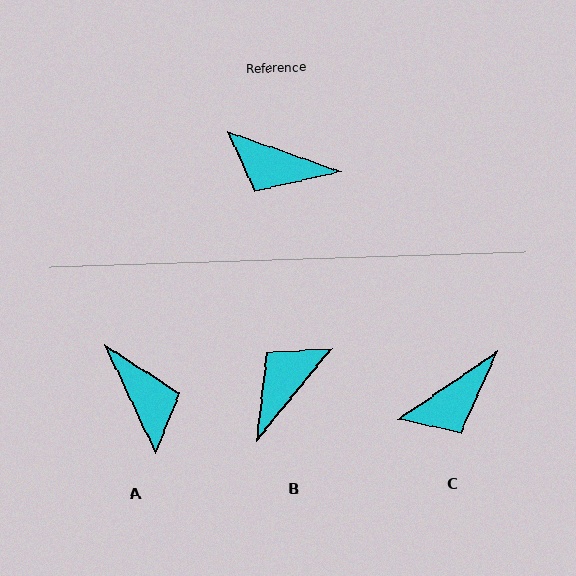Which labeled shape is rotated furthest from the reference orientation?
A, about 134 degrees away.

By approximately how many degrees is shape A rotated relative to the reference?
Approximately 134 degrees counter-clockwise.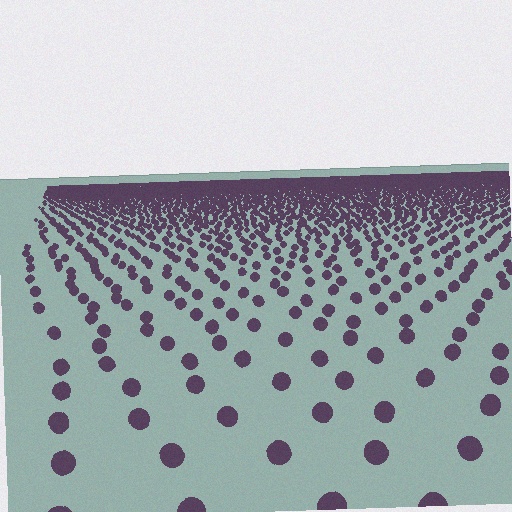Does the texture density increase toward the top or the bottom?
Density increases toward the top.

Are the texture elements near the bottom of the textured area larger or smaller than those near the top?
Larger. Near the bottom, elements are closer to the viewer and appear at a bigger on-screen size.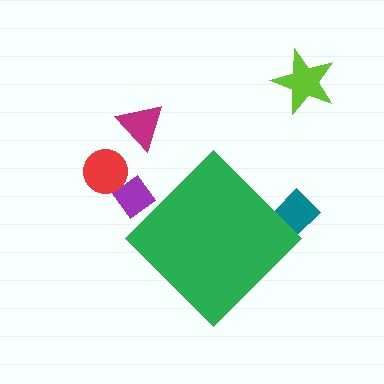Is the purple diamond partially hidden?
Yes, the purple diamond is partially hidden behind the green diamond.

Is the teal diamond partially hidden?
Yes, the teal diamond is partially hidden behind the green diamond.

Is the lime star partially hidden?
No, the lime star is fully visible.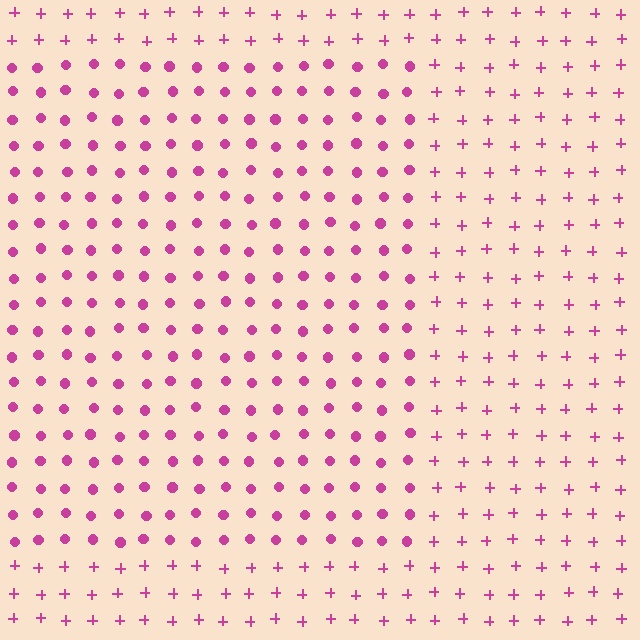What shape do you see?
I see a rectangle.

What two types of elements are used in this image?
The image uses circles inside the rectangle region and plus signs outside it.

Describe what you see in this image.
The image is filled with small magenta elements arranged in a uniform grid. A rectangle-shaped region contains circles, while the surrounding area contains plus signs. The boundary is defined purely by the change in element shape.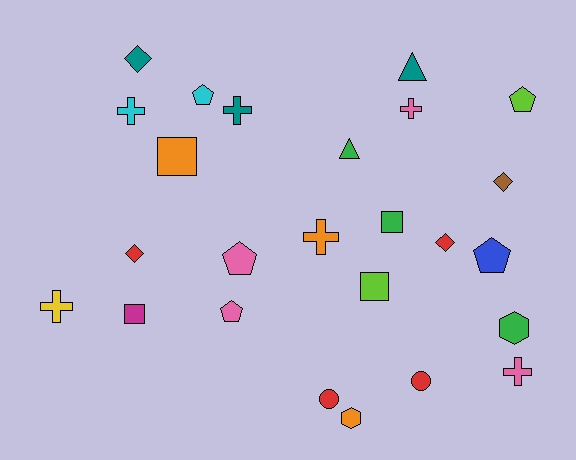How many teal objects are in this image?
There are 3 teal objects.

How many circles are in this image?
There are 2 circles.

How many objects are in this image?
There are 25 objects.